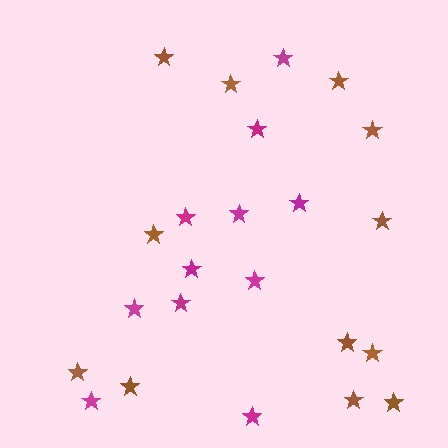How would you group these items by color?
There are 2 groups: one group of brown stars (12) and one group of magenta stars (11).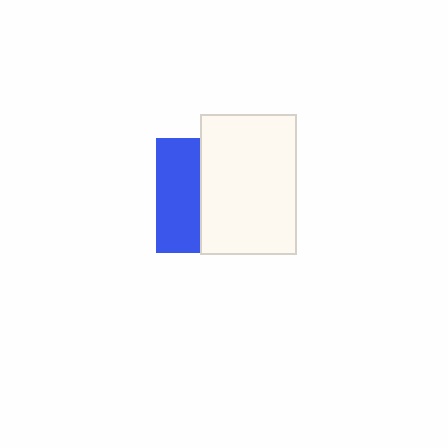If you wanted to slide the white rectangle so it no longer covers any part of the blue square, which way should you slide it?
Slide it right — that is the most direct way to separate the two shapes.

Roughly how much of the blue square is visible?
A small part of it is visible (roughly 38%).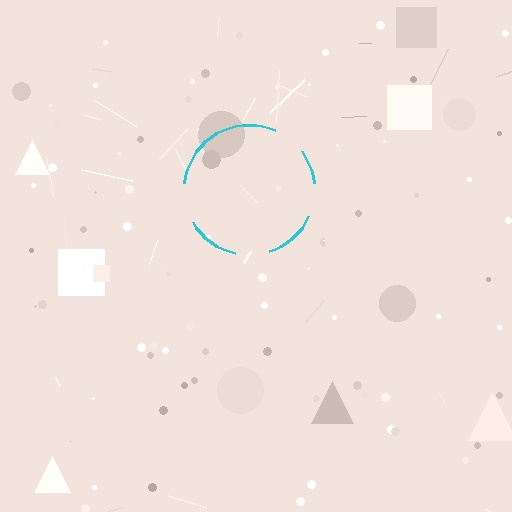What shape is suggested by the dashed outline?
The dashed outline suggests a circle.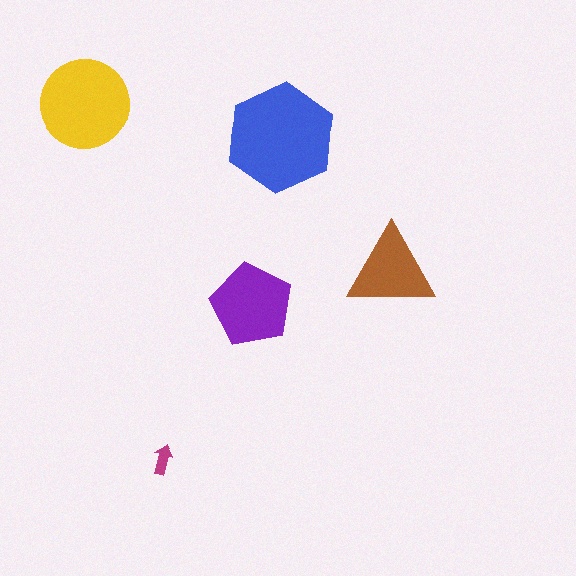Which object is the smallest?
The magenta arrow.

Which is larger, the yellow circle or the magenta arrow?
The yellow circle.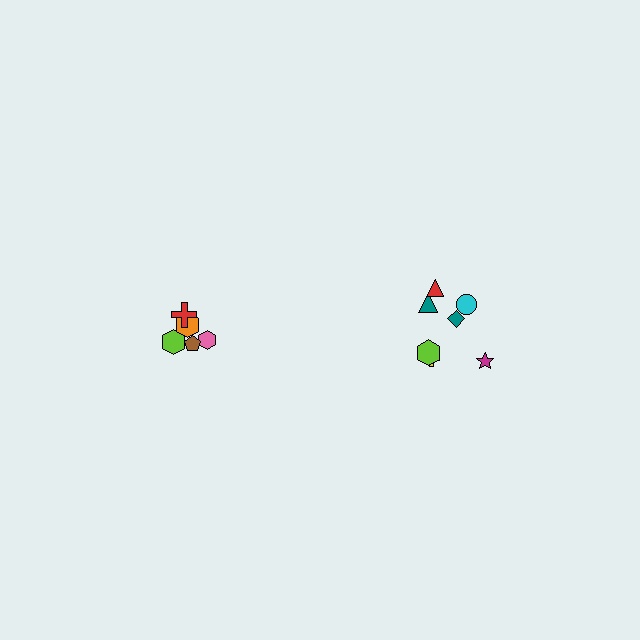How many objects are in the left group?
There are 5 objects.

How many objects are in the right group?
There are 7 objects.